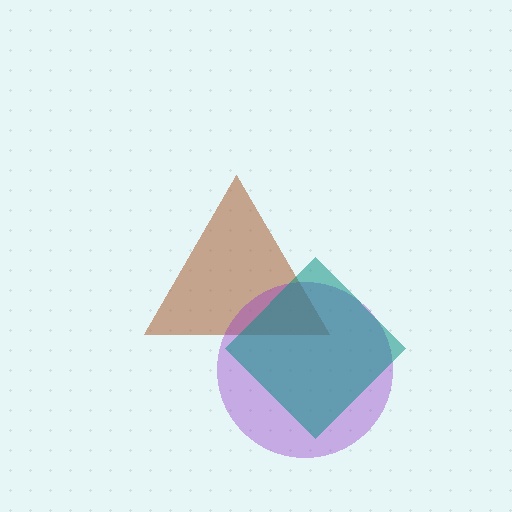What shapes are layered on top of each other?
The layered shapes are: a brown triangle, a purple circle, a teal diamond.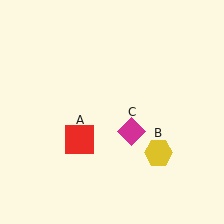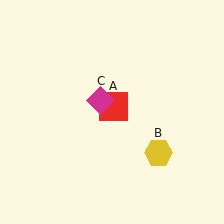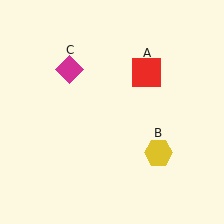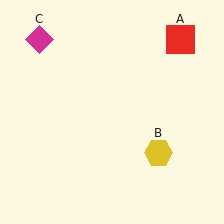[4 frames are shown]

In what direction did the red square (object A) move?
The red square (object A) moved up and to the right.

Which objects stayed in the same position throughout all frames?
Yellow hexagon (object B) remained stationary.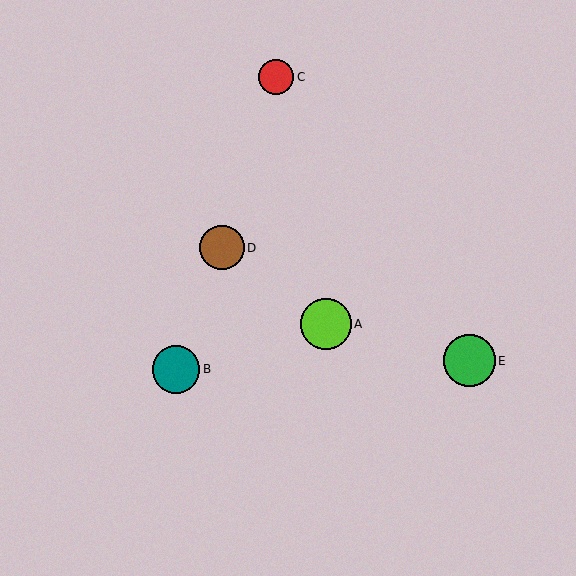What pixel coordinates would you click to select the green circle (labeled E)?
Click at (470, 361) to select the green circle E.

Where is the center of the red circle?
The center of the red circle is at (276, 77).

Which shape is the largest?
The green circle (labeled E) is the largest.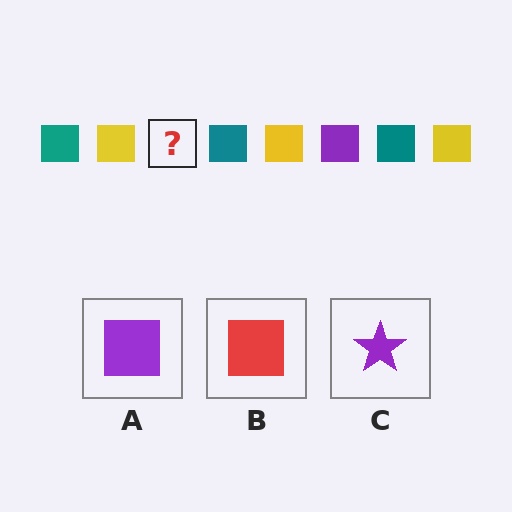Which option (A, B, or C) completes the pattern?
A.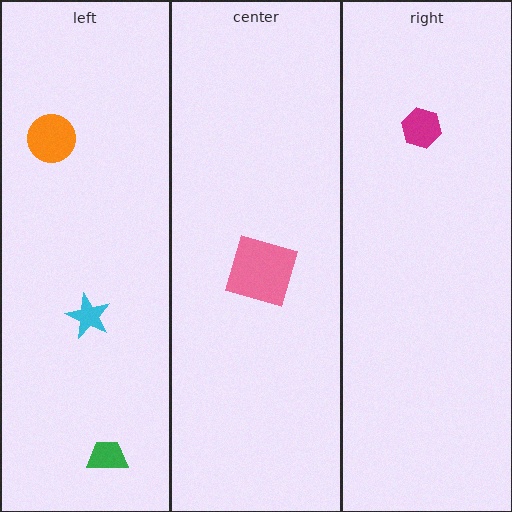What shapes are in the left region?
The orange circle, the cyan star, the green trapezoid.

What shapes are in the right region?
The magenta hexagon.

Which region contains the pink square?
The center region.